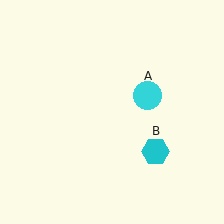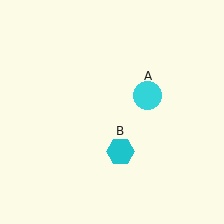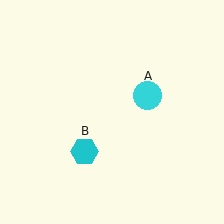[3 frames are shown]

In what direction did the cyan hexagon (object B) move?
The cyan hexagon (object B) moved left.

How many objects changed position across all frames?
1 object changed position: cyan hexagon (object B).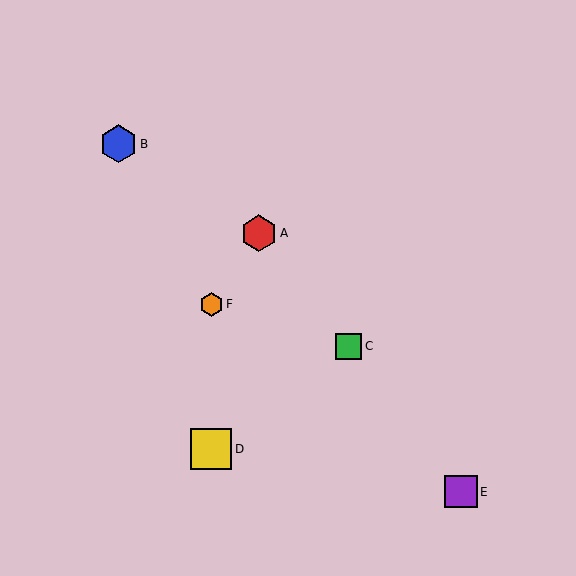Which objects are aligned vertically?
Objects D, F are aligned vertically.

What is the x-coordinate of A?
Object A is at x≈259.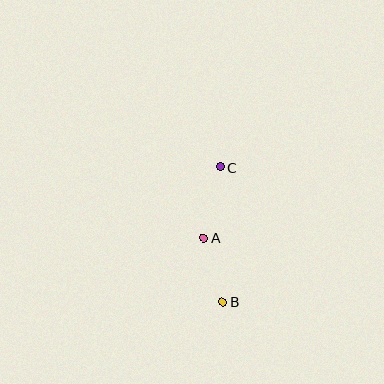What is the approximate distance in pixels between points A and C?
The distance between A and C is approximately 73 pixels.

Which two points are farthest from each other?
Points B and C are farthest from each other.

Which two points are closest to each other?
Points A and B are closest to each other.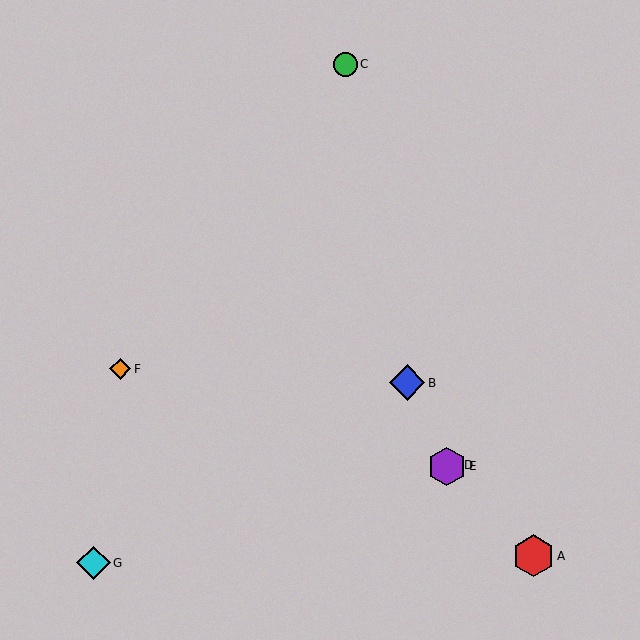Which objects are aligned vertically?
Objects D, E are aligned vertically.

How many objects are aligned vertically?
2 objects (D, E) are aligned vertically.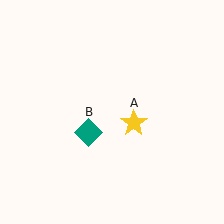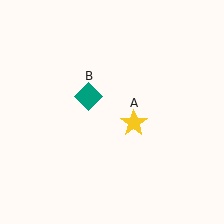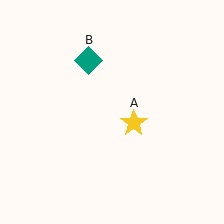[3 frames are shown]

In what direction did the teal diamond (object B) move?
The teal diamond (object B) moved up.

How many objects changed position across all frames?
1 object changed position: teal diamond (object B).